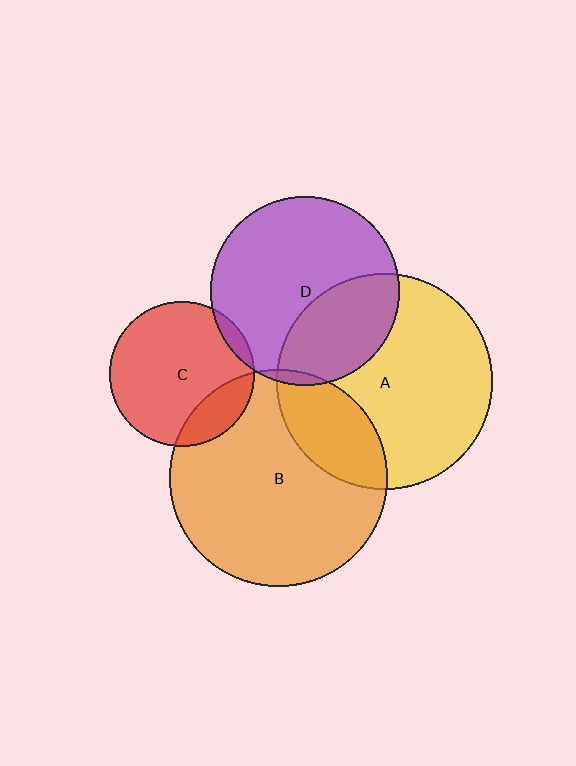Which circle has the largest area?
Circle B (orange).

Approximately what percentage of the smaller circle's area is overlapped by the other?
Approximately 35%.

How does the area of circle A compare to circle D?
Approximately 1.3 times.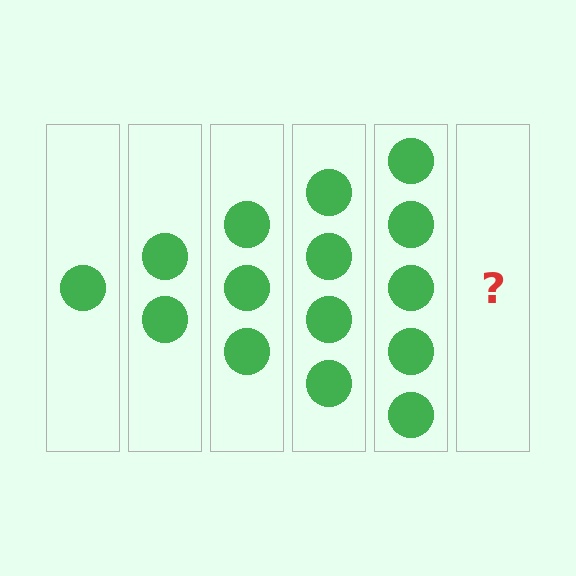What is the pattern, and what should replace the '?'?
The pattern is that each step adds one more circle. The '?' should be 6 circles.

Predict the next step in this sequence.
The next step is 6 circles.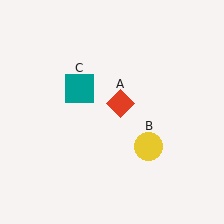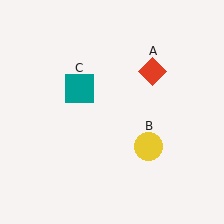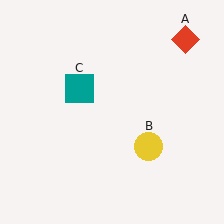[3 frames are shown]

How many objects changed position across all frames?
1 object changed position: red diamond (object A).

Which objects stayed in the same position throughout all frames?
Yellow circle (object B) and teal square (object C) remained stationary.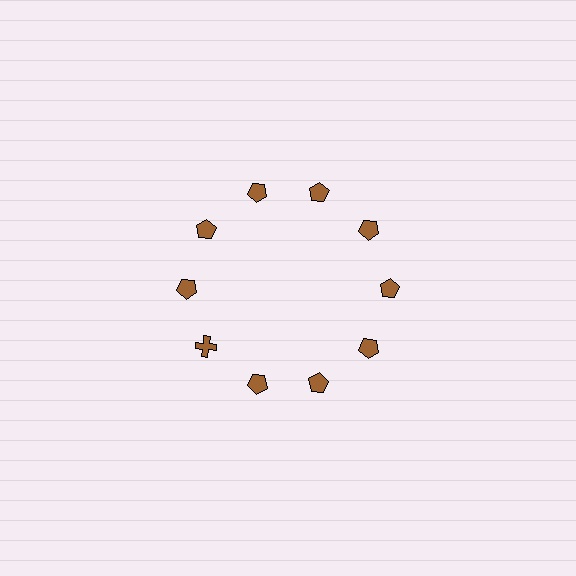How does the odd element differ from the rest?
It has a different shape: cross instead of pentagon.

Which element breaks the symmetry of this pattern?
The brown cross at roughly the 8 o'clock position breaks the symmetry. All other shapes are brown pentagons.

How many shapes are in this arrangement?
There are 10 shapes arranged in a ring pattern.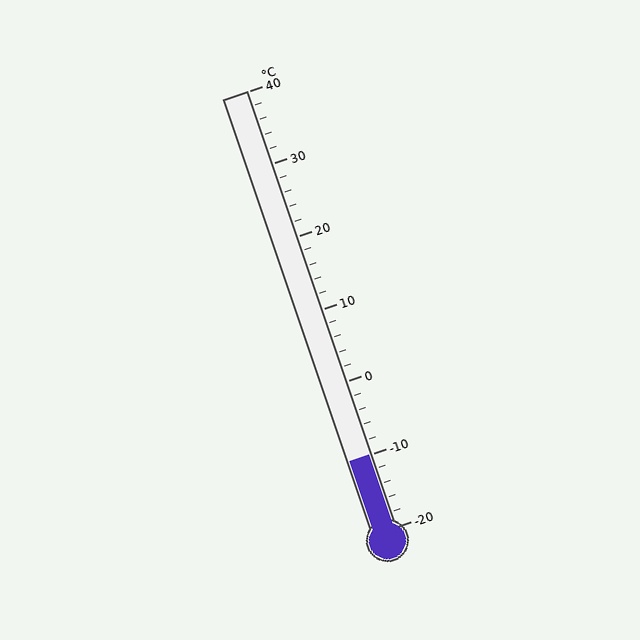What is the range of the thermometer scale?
The thermometer scale ranges from -20°C to 40°C.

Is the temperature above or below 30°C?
The temperature is below 30°C.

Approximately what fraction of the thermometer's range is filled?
The thermometer is filled to approximately 15% of its range.